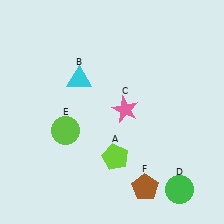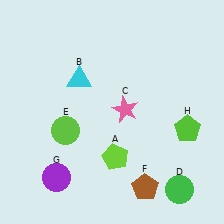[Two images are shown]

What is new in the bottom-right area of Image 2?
A lime pentagon (H) was added in the bottom-right area of Image 2.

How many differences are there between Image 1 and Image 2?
There are 2 differences between the two images.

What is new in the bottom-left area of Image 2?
A purple circle (G) was added in the bottom-left area of Image 2.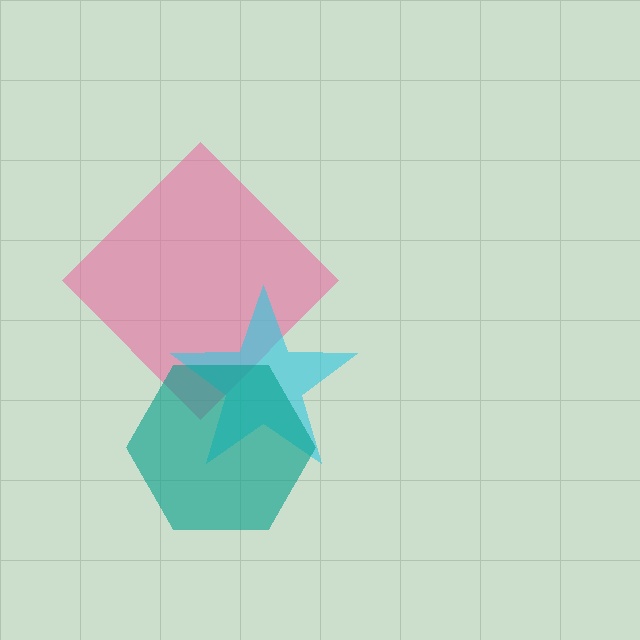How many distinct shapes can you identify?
There are 3 distinct shapes: a pink diamond, a cyan star, a teal hexagon.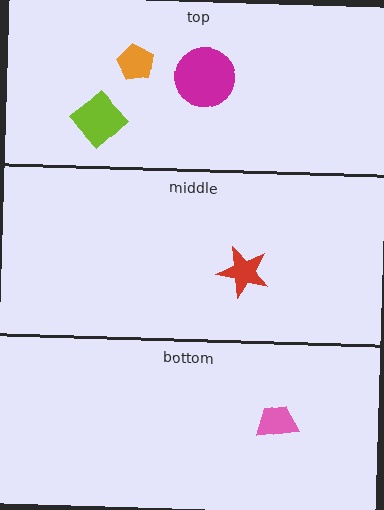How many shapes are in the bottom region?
1.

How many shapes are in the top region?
3.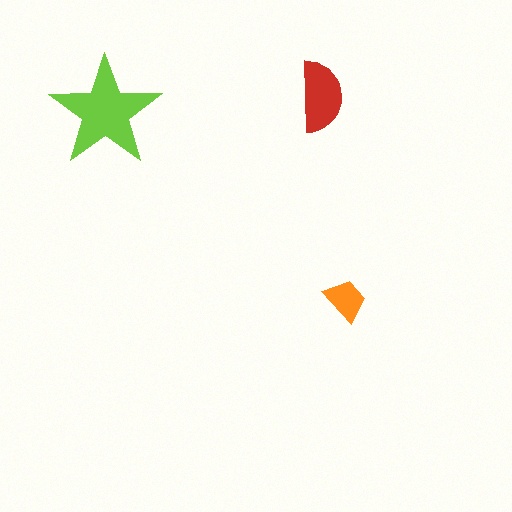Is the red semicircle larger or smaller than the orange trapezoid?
Larger.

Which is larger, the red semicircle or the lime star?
The lime star.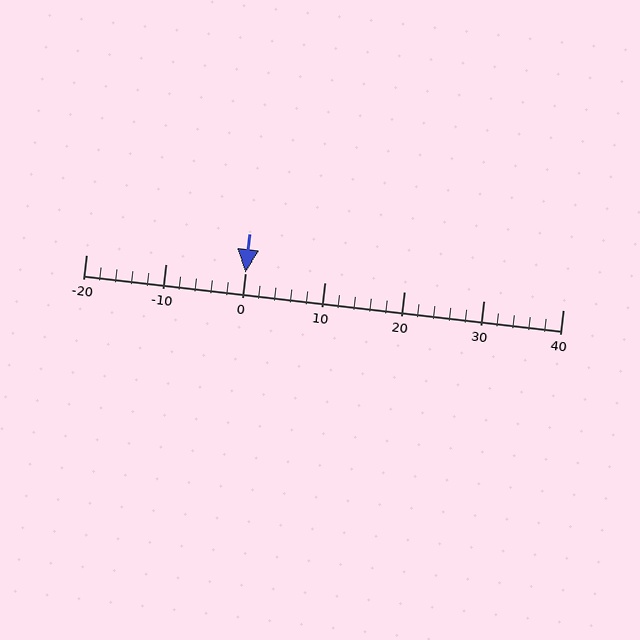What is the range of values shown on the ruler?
The ruler shows values from -20 to 40.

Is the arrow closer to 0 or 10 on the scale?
The arrow is closer to 0.